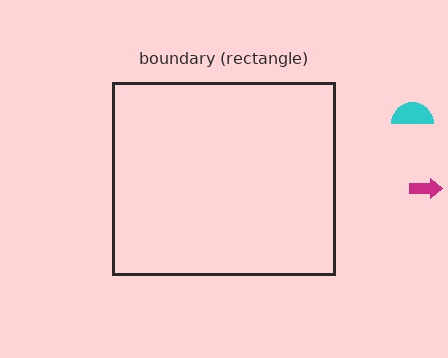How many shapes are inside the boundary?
0 inside, 2 outside.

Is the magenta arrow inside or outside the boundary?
Outside.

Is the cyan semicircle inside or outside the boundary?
Outside.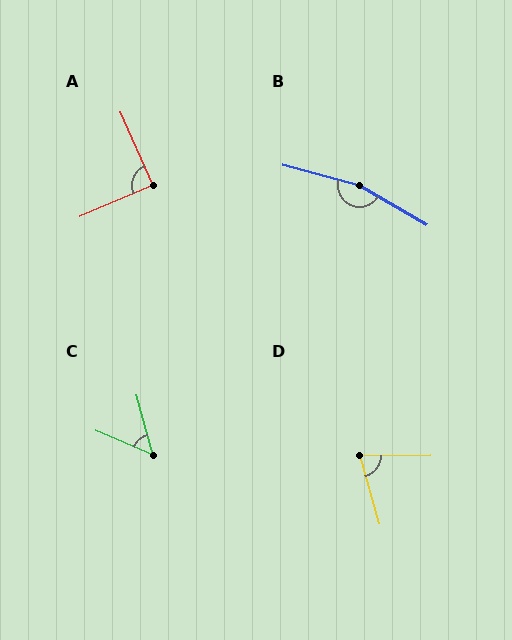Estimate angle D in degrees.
Approximately 75 degrees.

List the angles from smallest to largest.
C (52°), D (75°), A (90°), B (165°).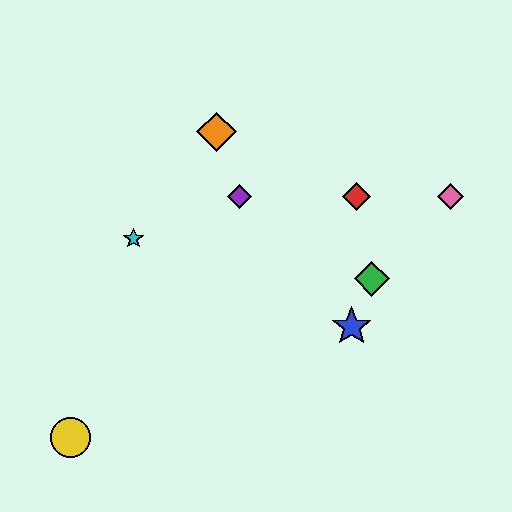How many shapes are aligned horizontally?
3 shapes (the red diamond, the purple diamond, the pink diamond) are aligned horizontally.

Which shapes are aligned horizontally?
The red diamond, the purple diamond, the pink diamond are aligned horizontally.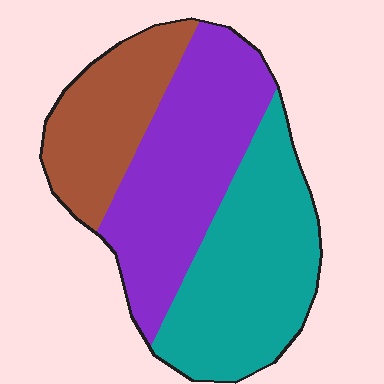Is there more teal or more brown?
Teal.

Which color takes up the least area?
Brown, at roughly 25%.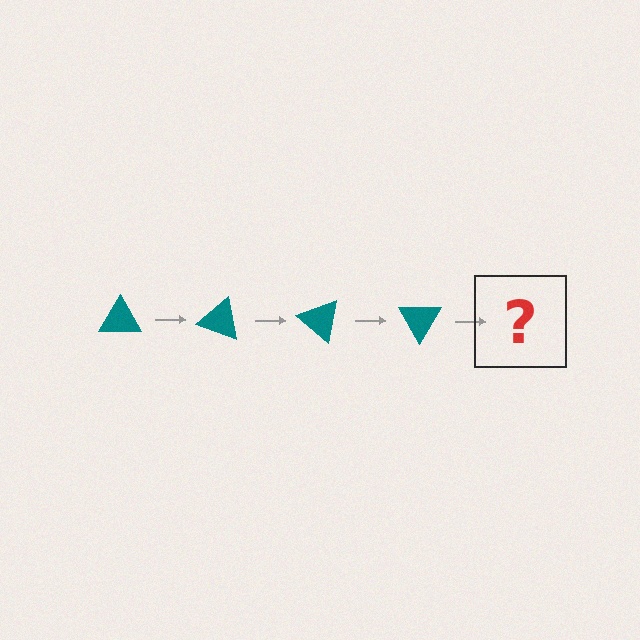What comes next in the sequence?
The next element should be a teal triangle rotated 80 degrees.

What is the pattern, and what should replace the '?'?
The pattern is that the triangle rotates 20 degrees each step. The '?' should be a teal triangle rotated 80 degrees.